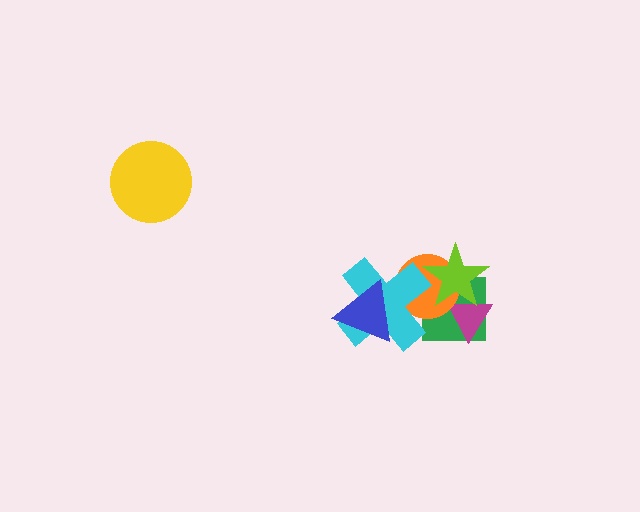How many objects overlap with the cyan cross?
3 objects overlap with the cyan cross.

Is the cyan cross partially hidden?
Yes, it is partially covered by another shape.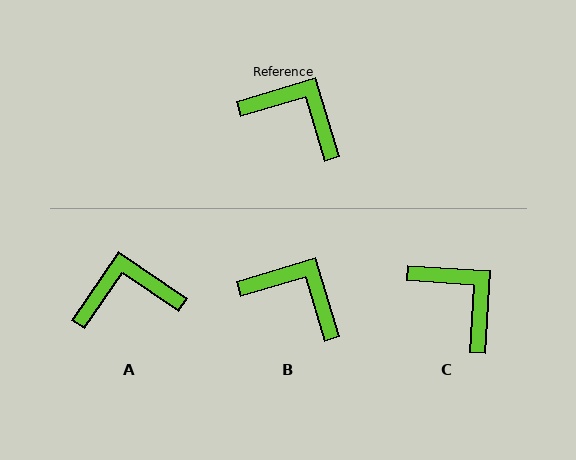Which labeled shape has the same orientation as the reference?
B.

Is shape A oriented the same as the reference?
No, it is off by about 38 degrees.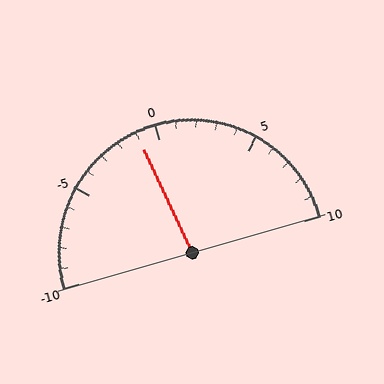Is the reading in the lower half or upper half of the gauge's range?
The reading is in the lower half of the range (-10 to 10).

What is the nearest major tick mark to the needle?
The nearest major tick mark is 0.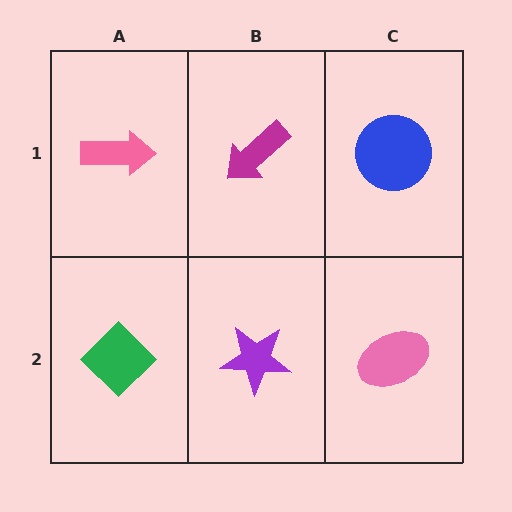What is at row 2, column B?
A purple star.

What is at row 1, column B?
A magenta arrow.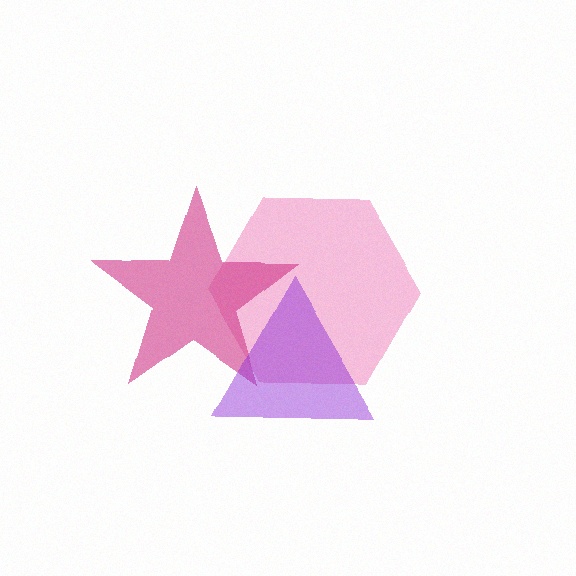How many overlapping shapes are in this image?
There are 3 overlapping shapes in the image.